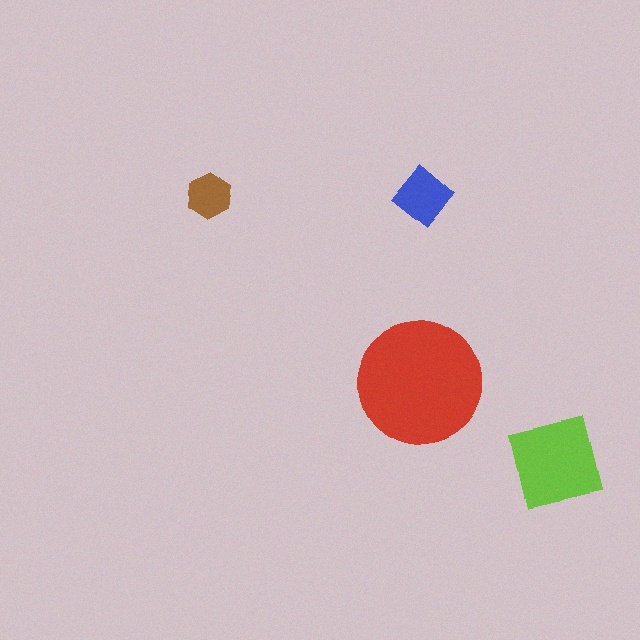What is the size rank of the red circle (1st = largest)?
1st.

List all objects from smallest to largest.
The brown hexagon, the blue diamond, the lime square, the red circle.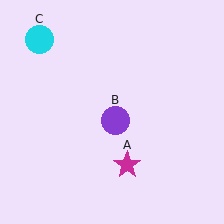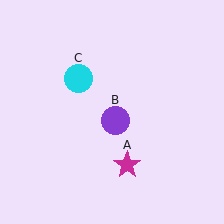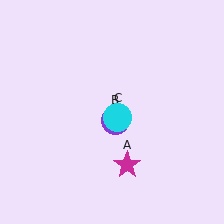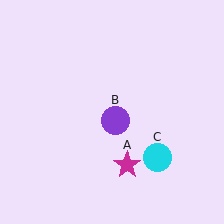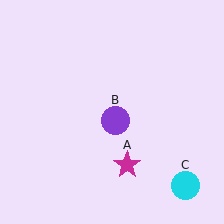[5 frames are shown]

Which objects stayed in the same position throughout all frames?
Magenta star (object A) and purple circle (object B) remained stationary.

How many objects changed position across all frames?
1 object changed position: cyan circle (object C).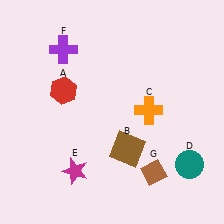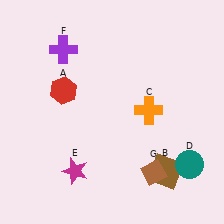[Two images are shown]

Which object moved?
The brown square (B) moved right.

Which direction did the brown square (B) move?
The brown square (B) moved right.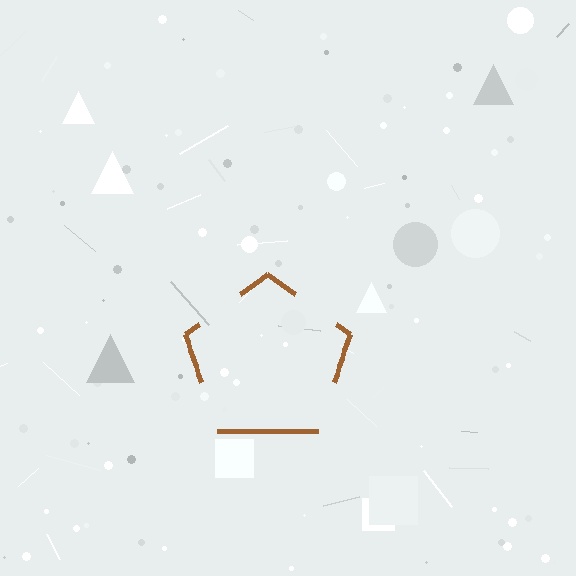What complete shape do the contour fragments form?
The contour fragments form a pentagon.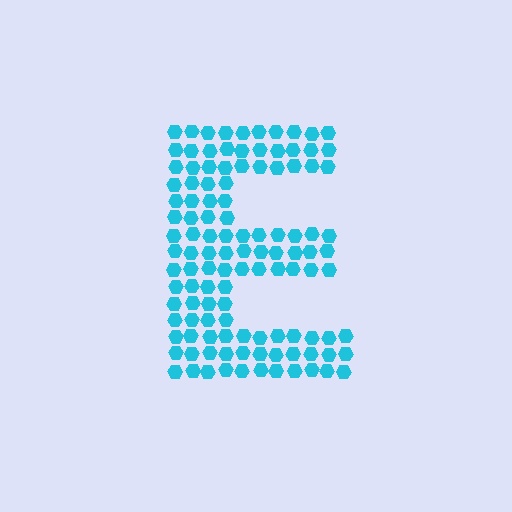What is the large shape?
The large shape is the letter E.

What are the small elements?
The small elements are hexagons.